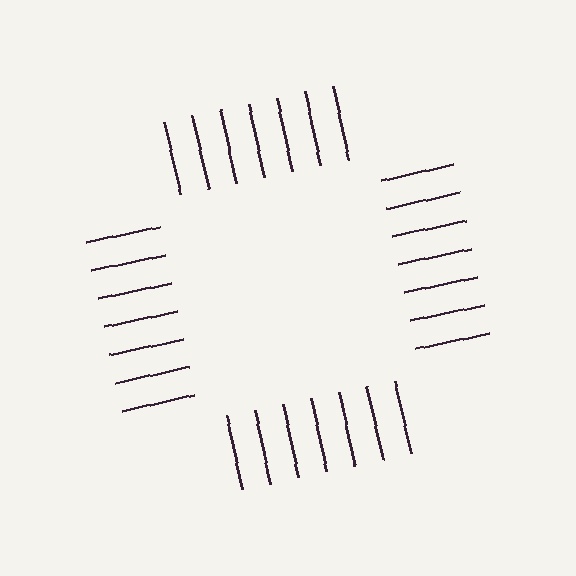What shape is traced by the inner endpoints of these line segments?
An illusory square — the line segments terminate on its edges but no continuous stroke is drawn.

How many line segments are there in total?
28 — 7 along each of the 4 edges.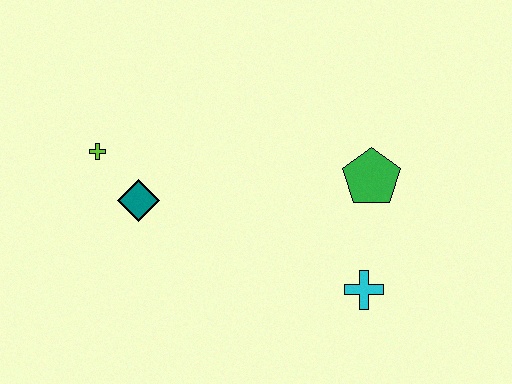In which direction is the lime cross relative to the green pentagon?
The lime cross is to the left of the green pentagon.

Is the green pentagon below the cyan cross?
No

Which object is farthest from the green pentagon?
The lime cross is farthest from the green pentagon.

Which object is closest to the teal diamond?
The lime cross is closest to the teal diamond.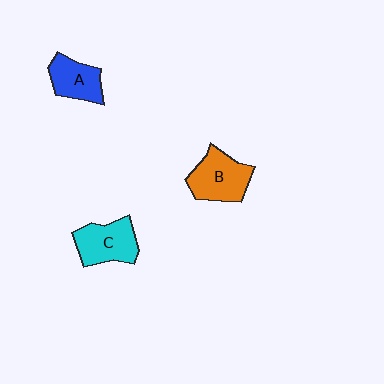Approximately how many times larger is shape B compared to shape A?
Approximately 1.3 times.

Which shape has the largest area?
Shape B (orange).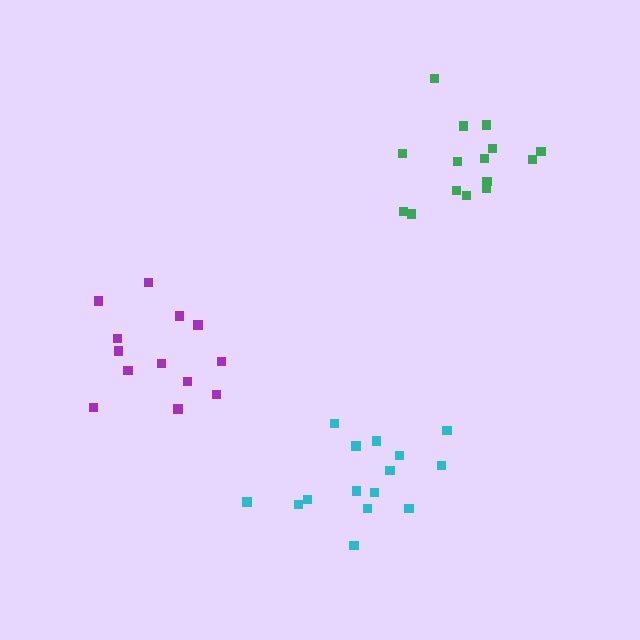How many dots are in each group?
Group 1: 15 dots, Group 2: 13 dots, Group 3: 15 dots (43 total).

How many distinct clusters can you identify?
There are 3 distinct clusters.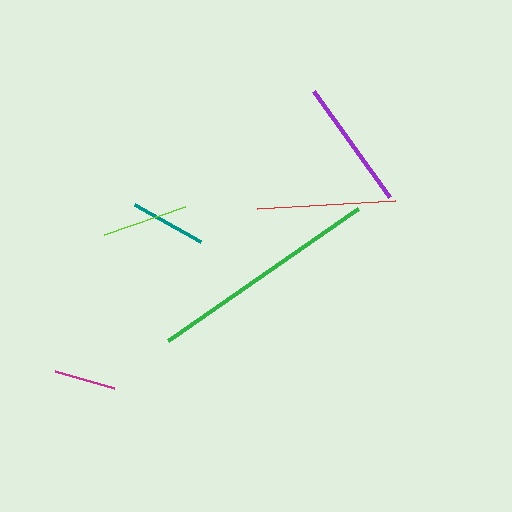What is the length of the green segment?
The green segment is approximately 231 pixels long.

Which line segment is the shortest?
The magenta line is the shortest at approximately 61 pixels.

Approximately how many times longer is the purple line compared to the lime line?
The purple line is approximately 1.5 times the length of the lime line.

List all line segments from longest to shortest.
From longest to shortest: green, red, purple, lime, teal, magenta.